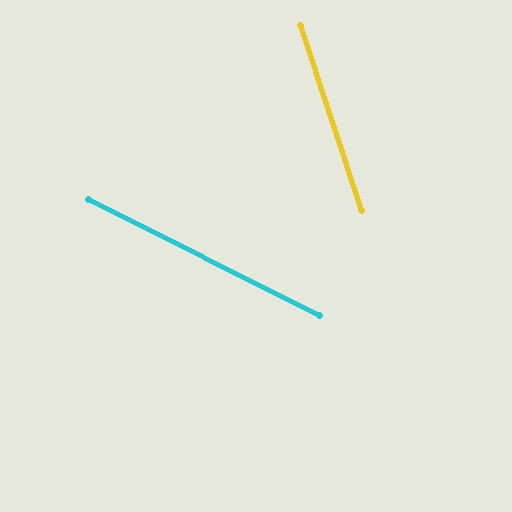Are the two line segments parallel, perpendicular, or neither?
Neither parallel nor perpendicular — they differ by about 45°.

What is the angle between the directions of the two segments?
Approximately 45 degrees.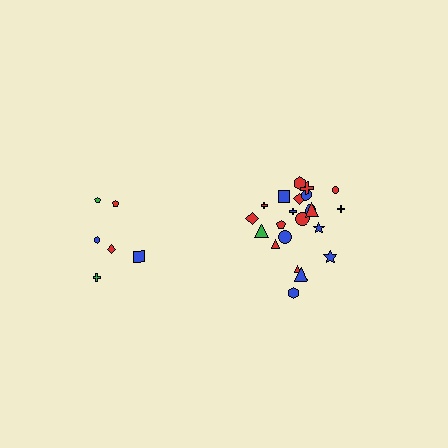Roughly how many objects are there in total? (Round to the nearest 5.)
Roughly 30 objects in total.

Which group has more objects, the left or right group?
The right group.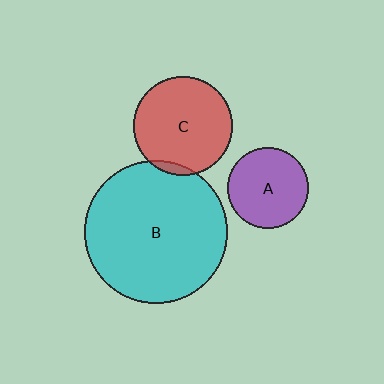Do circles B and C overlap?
Yes.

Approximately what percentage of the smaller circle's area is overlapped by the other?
Approximately 5%.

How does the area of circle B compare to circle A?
Approximately 3.1 times.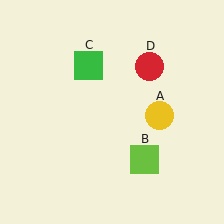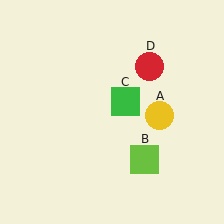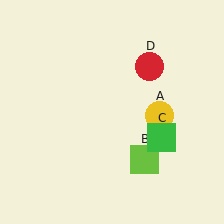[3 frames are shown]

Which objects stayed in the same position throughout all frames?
Yellow circle (object A) and lime square (object B) and red circle (object D) remained stationary.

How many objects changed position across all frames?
1 object changed position: green square (object C).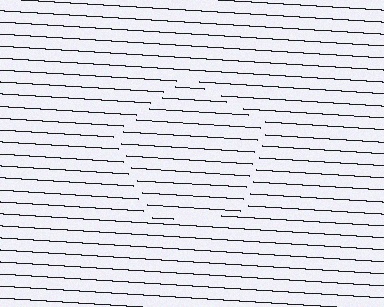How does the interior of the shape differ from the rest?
The interior of the shape contains the same grating, shifted by half a period — the contour is defined by the phase discontinuity where line-ends from the inner and outer gratings abut.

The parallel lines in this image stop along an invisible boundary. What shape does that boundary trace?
An illusory pentagon. The interior of the shape contains the same grating, shifted by half a period — the contour is defined by the phase discontinuity where line-ends from the inner and outer gratings abut.